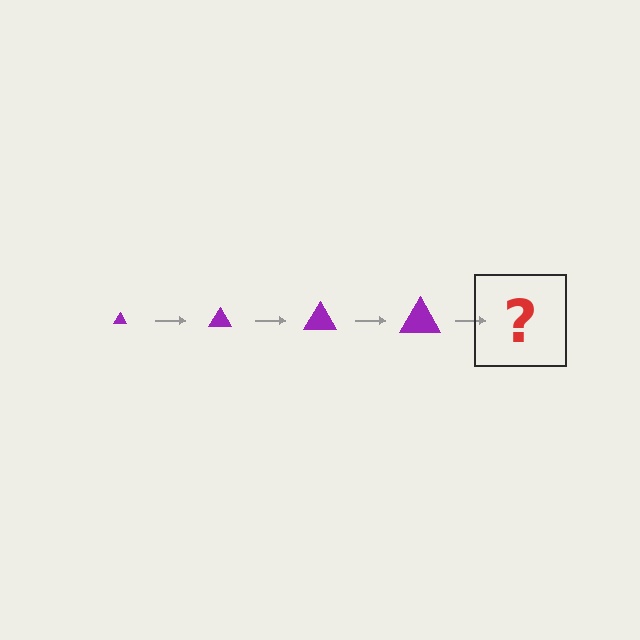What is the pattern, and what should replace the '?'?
The pattern is that the triangle gets progressively larger each step. The '?' should be a purple triangle, larger than the previous one.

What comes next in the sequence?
The next element should be a purple triangle, larger than the previous one.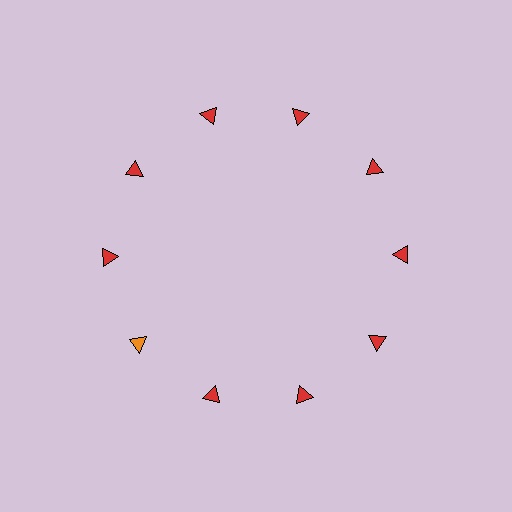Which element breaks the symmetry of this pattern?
The orange triangle at roughly the 8 o'clock position breaks the symmetry. All other shapes are red triangles.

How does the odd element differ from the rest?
It has a different color: orange instead of red.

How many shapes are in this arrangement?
There are 10 shapes arranged in a ring pattern.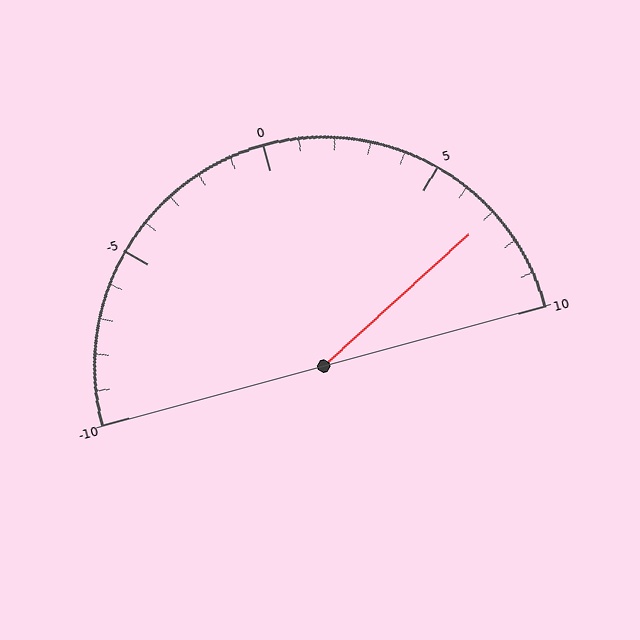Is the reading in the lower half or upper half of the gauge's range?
The reading is in the upper half of the range (-10 to 10).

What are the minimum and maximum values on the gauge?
The gauge ranges from -10 to 10.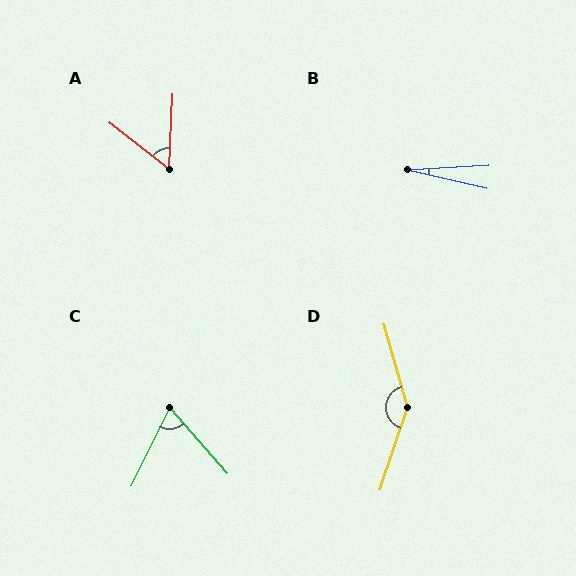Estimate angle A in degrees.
Approximately 54 degrees.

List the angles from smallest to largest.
B (16°), A (54°), C (68°), D (146°).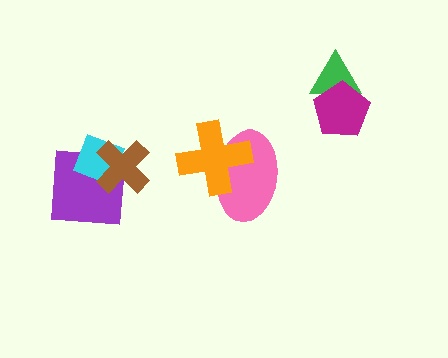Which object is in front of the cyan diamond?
The brown cross is in front of the cyan diamond.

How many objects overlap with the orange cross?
1 object overlaps with the orange cross.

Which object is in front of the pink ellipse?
The orange cross is in front of the pink ellipse.